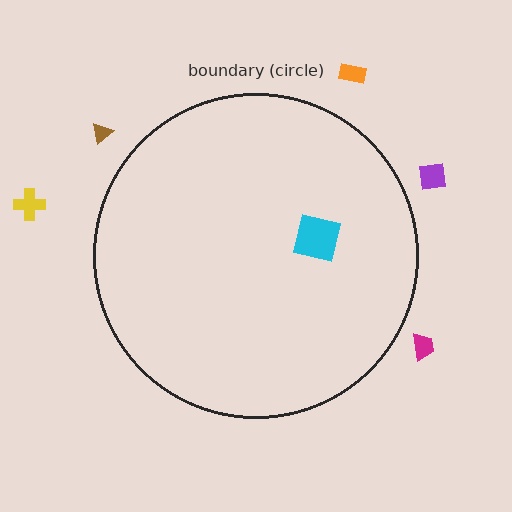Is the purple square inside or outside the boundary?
Outside.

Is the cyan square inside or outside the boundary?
Inside.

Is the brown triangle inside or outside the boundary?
Outside.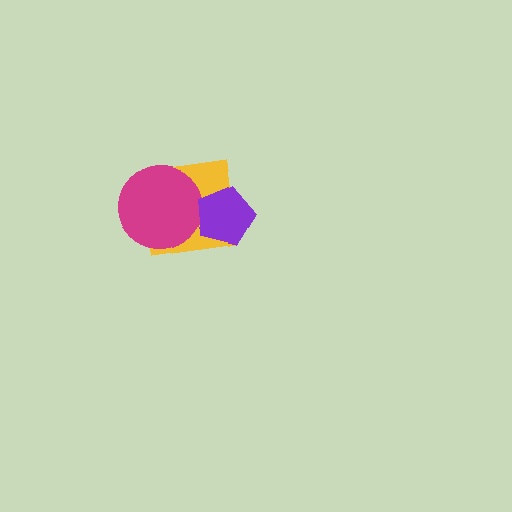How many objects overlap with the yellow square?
2 objects overlap with the yellow square.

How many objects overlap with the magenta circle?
2 objects overlap with the magenta circle.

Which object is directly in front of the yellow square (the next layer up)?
The magenta circle is directly in front of the yellow square.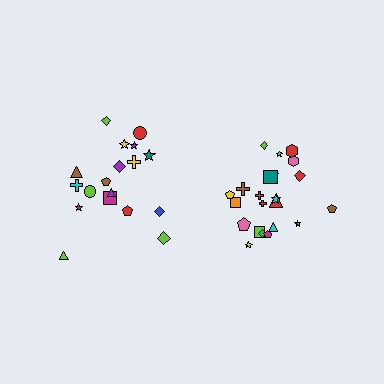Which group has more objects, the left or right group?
The right group.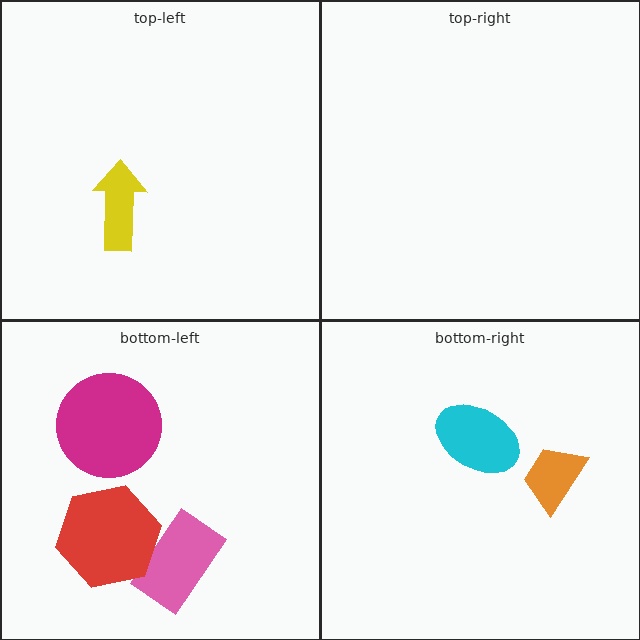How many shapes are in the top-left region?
1.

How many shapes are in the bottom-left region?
3.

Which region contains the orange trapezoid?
The bottom-right region.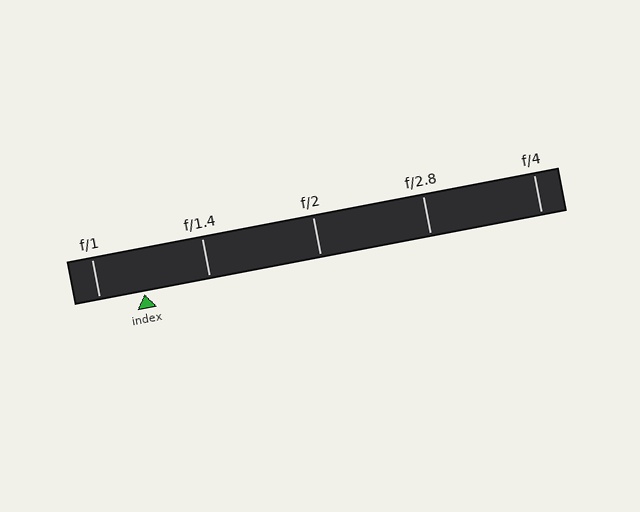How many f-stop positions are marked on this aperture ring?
There are 5 f-stop positions marked.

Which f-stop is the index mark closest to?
The index mark is closest to f/1.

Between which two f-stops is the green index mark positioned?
The index mark is between f/1 and f/1.4.